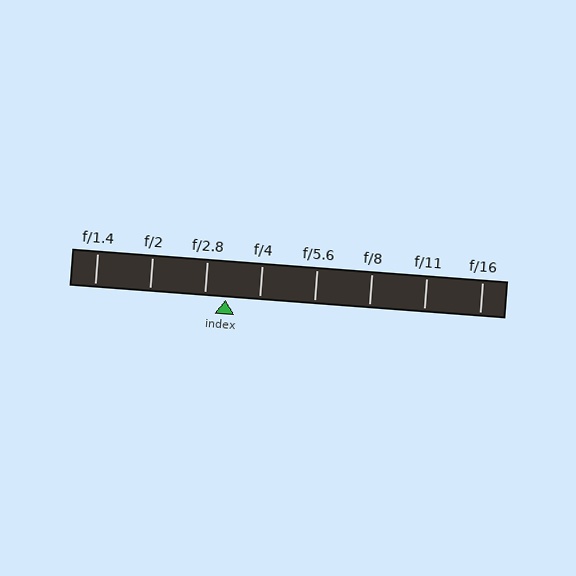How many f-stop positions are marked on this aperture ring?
There are 8 f-stop positions marked.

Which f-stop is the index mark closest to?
The index mark is closest to f/2.8.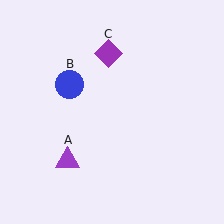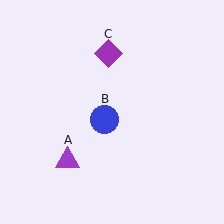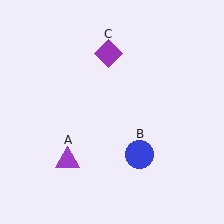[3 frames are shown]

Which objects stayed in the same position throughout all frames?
Purple triangle (object A) and purple diamond (object C) remained stationary.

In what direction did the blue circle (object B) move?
The blue circle (object B) moved down and to the right.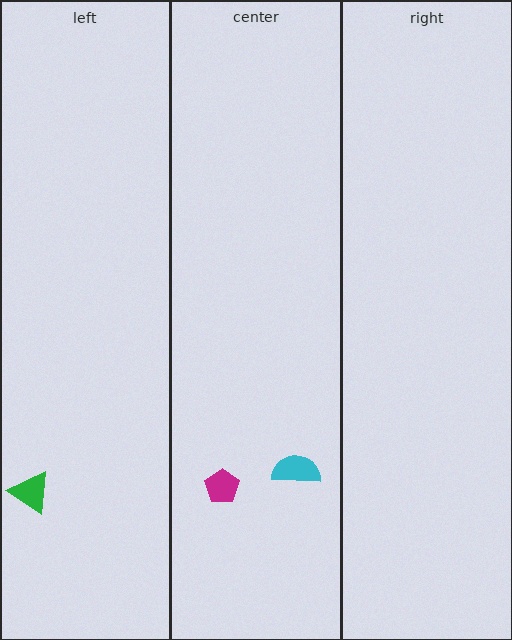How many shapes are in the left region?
1.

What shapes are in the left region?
The green triangle.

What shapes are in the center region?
The magenta pentagon, the cyan semicircle.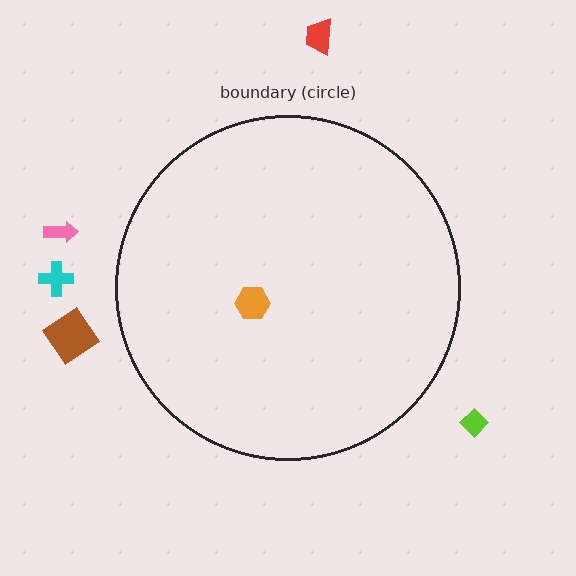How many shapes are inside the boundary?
1 inside, 5 outside.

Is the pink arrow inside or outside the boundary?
Outside.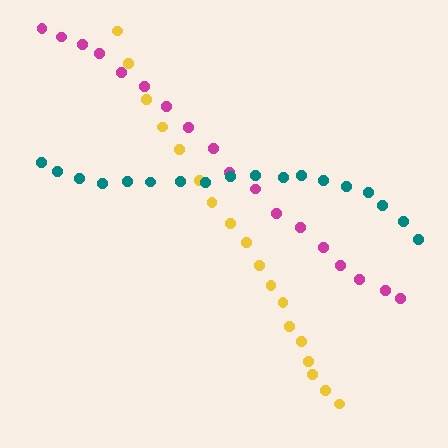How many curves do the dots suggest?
There are 3 distinct paths.